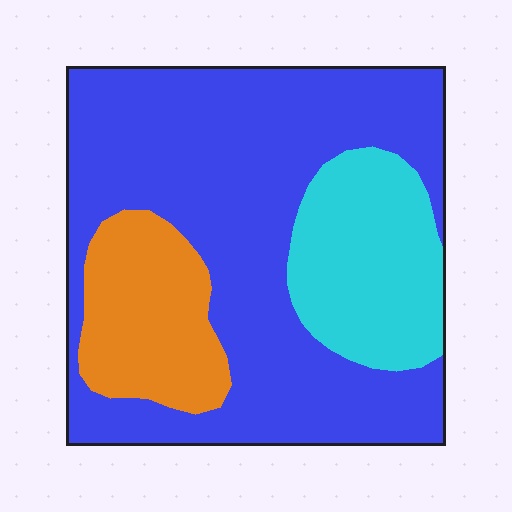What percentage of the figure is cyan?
Cyan covers roughly 20% of the figure.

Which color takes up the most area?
Blue, at roughly 65%.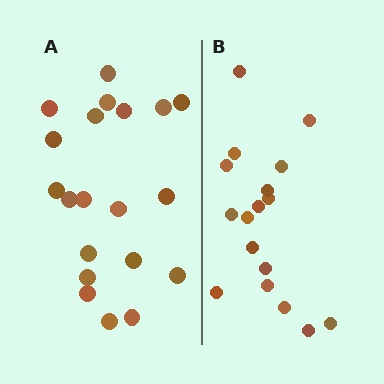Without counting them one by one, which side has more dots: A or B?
Region A (the left region) has more dots.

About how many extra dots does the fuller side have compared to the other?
Region A has just a few more — roughly 2 or 3 more dots than region B.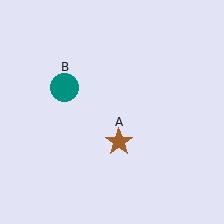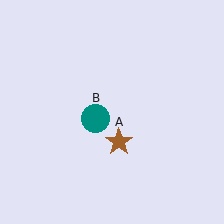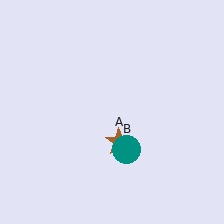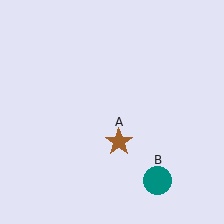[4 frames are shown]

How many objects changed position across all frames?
1 object changed position: teal circle (object B).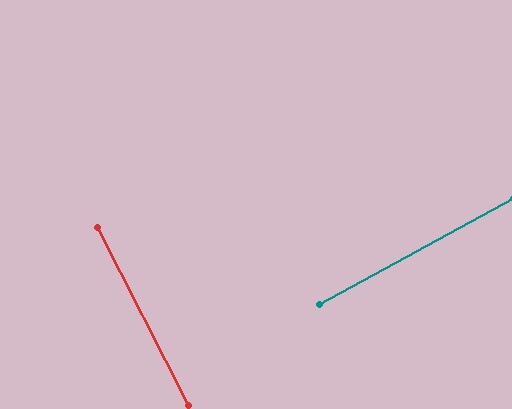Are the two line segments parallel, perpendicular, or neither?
Perpendicular — they meet at approximately 88°.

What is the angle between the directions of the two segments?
Approximately 88 degrees.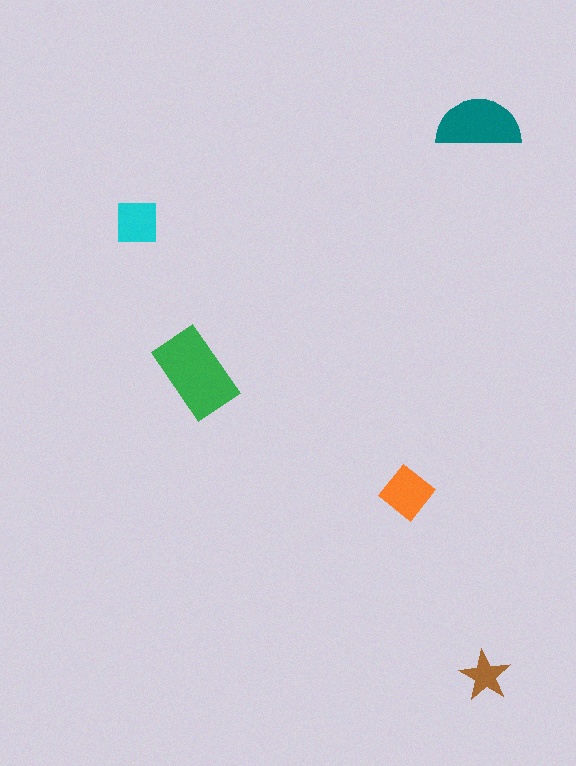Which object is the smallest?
The brown star.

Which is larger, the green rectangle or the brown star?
The green rectangle.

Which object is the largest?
The green rectangle.